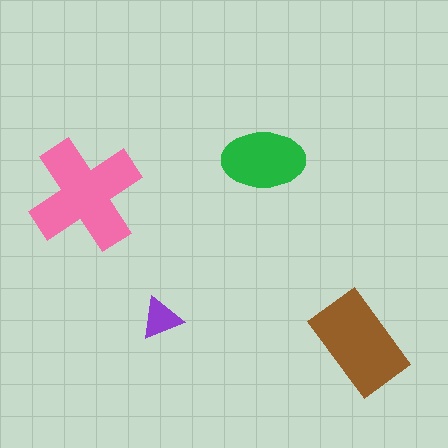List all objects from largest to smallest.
The pink cross, the brown rectangle, the green ellipse, the purple triangle.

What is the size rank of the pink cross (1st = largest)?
1st.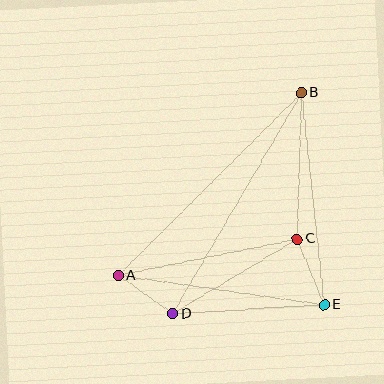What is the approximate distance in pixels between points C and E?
The distance between C and E is approximately 71 pixels.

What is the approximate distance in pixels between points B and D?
The distance between B and D is approximately 256 pixels.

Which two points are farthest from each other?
Points A and B are farthest from each other.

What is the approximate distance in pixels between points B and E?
The distance between B and E is approximately 213 pixels.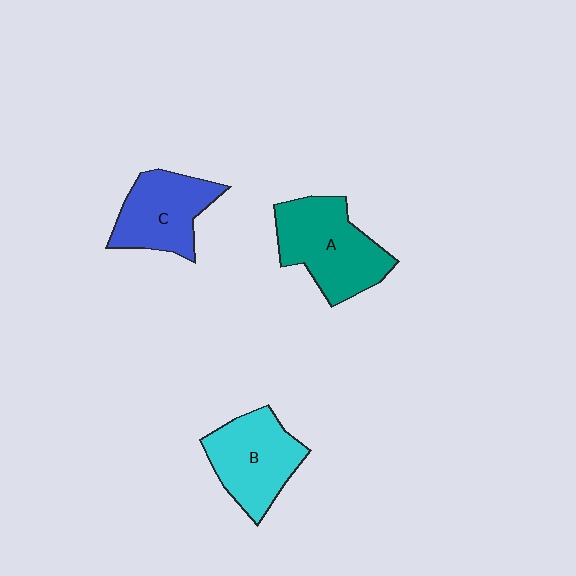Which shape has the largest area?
Shape A (teal).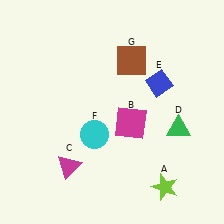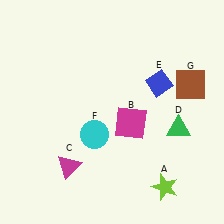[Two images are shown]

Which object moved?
The brown square (G) moved right.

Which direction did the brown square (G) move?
The brown square (G) moved right.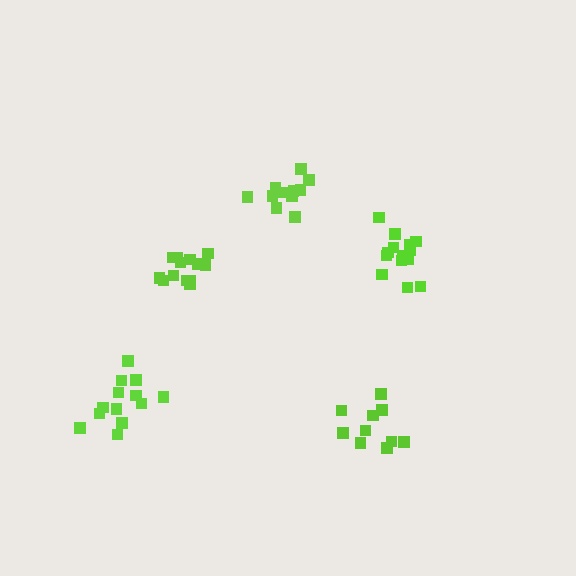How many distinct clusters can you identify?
There are 5 distinct clusters.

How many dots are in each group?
Group 1: 13 dots, Group 2: 14 dots, Group 3: 13 dots, Group 4: 10 dots, Group 5: 11 dots (61 total).